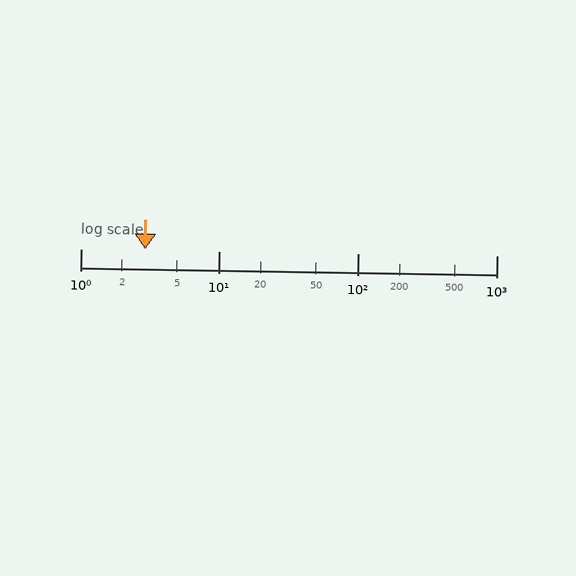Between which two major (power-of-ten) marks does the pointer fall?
The pointer is between 1 and 10.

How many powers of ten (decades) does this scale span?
The scale spans 3 decades, from 1 to 1000.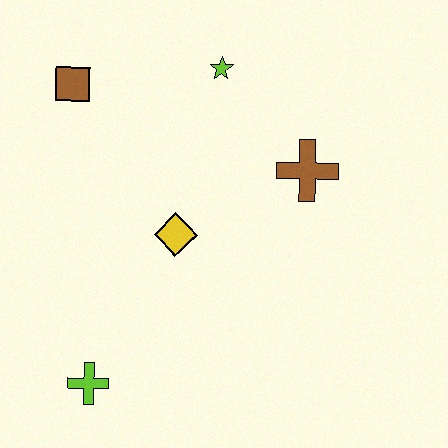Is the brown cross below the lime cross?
No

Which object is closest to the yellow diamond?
The brown cross is closest to the yellow diamond.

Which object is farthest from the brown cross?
The lime cross is farthest from the brown cross.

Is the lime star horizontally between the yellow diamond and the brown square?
No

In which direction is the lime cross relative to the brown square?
The lime cross is below the brown square.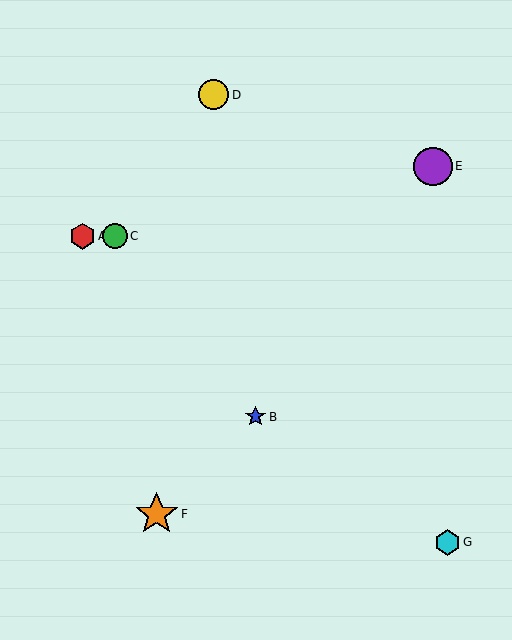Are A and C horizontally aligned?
Yes, both are at y≈236.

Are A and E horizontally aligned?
No, A is at y≈236 and E is at y≈166.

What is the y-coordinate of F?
Object F is at y≈514.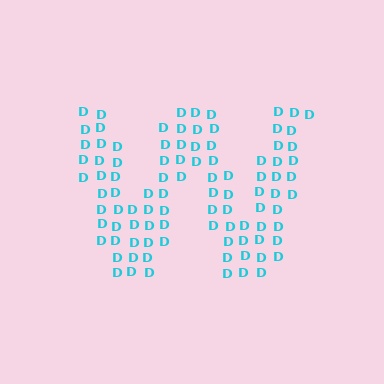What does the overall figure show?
The overall figure shows the letter W.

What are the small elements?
The small elements are letter D's.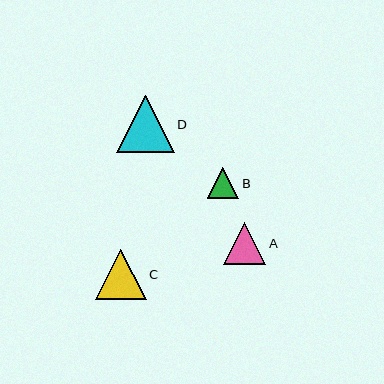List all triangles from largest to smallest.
From largest to smallest: D, C, A, B.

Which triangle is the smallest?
Triangle B is the smallest with a size of approximately 31 pixels.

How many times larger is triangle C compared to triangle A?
Triangle C is approximately 1.2 times the size of triangle A.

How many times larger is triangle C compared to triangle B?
Triangle C is approximately 1.6 times the size of triangle B.